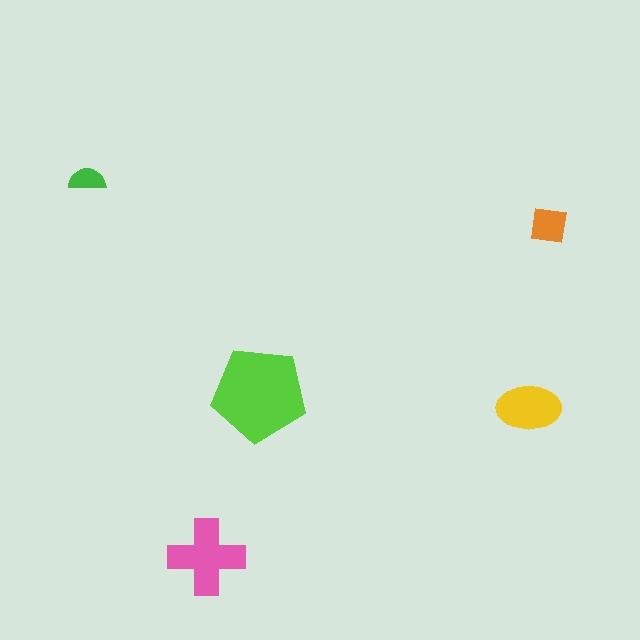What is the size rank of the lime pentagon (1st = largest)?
1st.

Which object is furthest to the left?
The green semicircle is leftmost.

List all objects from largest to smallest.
The lime pentagon, the pink cross, the yellow ellipse, the orange square, the green semicircle.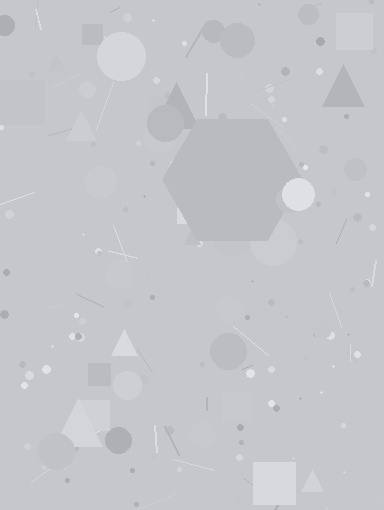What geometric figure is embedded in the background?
A hexagon is embedded in the background.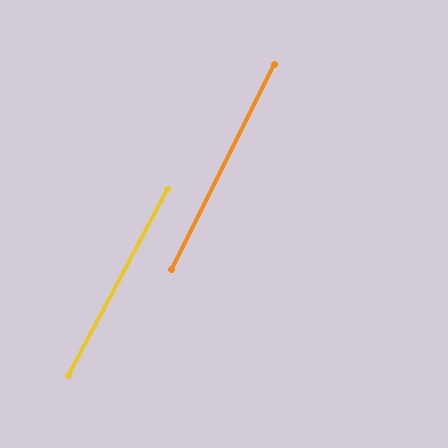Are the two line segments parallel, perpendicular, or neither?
Parallel — their directions differ by only 1.4°.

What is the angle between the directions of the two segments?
Approximately 1 degree.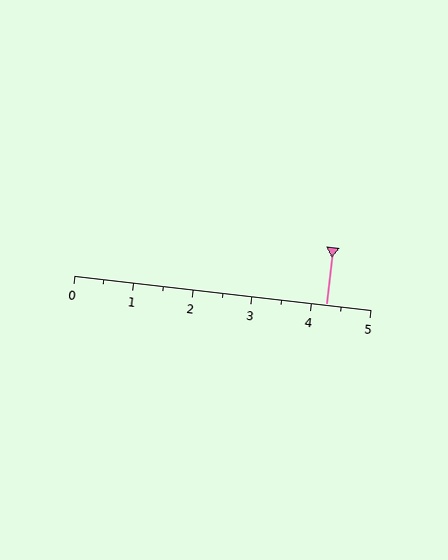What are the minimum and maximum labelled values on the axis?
The axis runs from 0 to 5.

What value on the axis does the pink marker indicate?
The marker indicates approximately 4.2.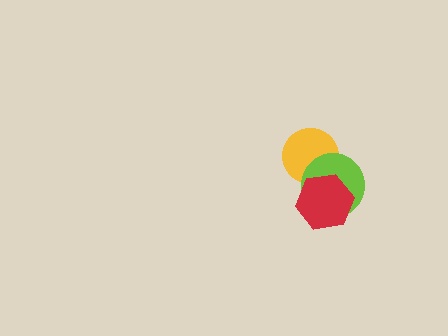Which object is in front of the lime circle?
The red hexagon is in front of the lime circle.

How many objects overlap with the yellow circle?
2 objects overlap with the yellow circle.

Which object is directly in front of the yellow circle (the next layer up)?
The lime circle is directly in front of the yellow circle.